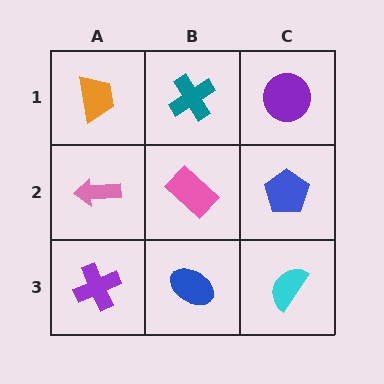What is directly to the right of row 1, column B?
A purple circle.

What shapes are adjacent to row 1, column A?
A pink arrow (row 2, column A), a teal cross (row 1, column B).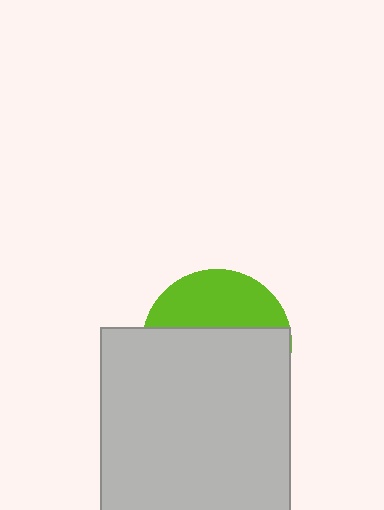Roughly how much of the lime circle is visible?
A small part of it is visible (roughly 36%).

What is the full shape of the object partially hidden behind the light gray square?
The partially hidden object is a lime circle.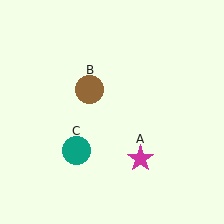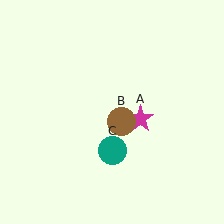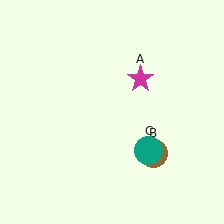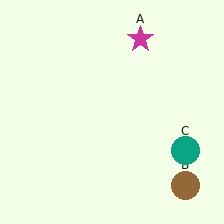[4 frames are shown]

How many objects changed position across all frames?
3 objects changed position: magenta star (object A), brown circle (object B), teal circle (object C).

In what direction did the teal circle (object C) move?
The teal circle (object C) moved right.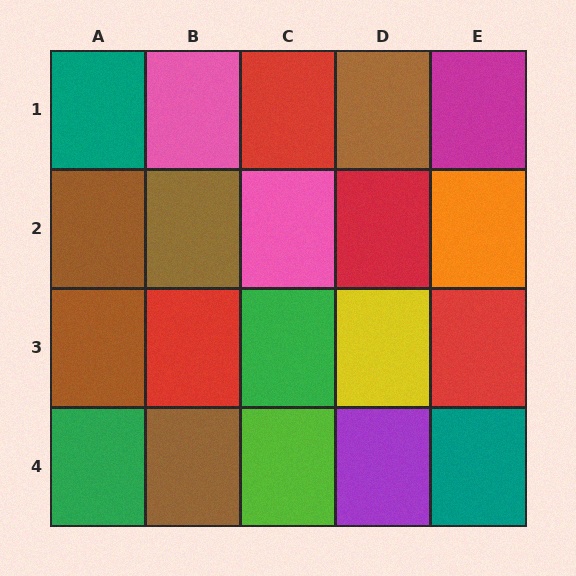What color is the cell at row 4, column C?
Lime.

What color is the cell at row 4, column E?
Teal.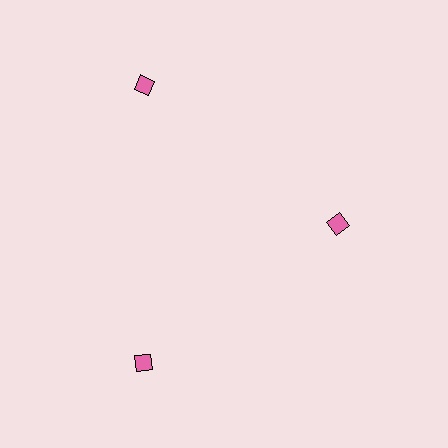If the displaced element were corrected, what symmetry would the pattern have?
It would have 3-fold rotational symmetry — the pattern would map onto itself every 120 degrees.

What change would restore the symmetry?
The symmetry would be restored by moving it outward, back onto the ring so that all 3 diamonds sit at equal angles and equal distance from the center.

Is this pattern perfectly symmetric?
No. The 3 pink diamonds are arranged in a ring, but one element near the 3 o'clock position is pulled inward toward the center, breaking the 3-fold rotational symmetry.